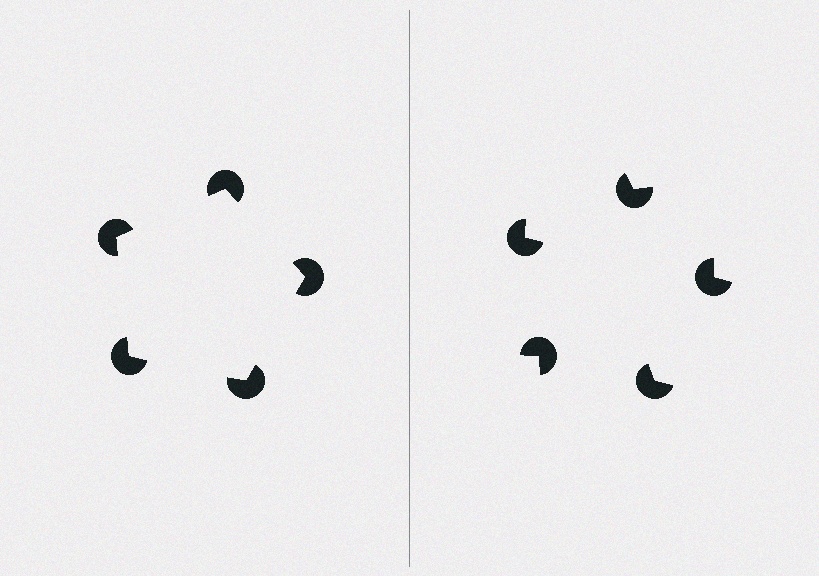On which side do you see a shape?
An illusory pentagon appears on the left side. On the right side the wedge cuts are rotated, so no coherent shape forms.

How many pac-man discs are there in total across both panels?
10 — 5 on each side.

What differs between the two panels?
The pac-man discs are positioned identically on both sides; only the wedge orientations differ. On the left they align to a pentagon; on the right they are misaligned.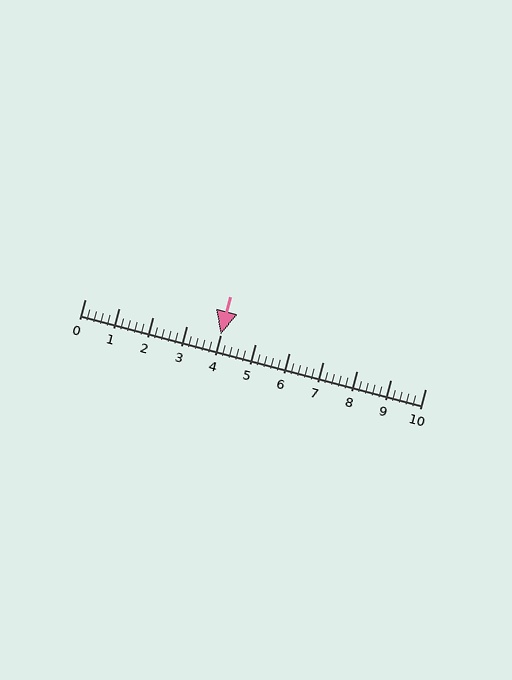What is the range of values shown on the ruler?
The ruler shows values from 0 to 10.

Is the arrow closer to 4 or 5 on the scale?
The arrow is closer to 4.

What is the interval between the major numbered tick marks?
The major tick marks are spaced 1 units apart.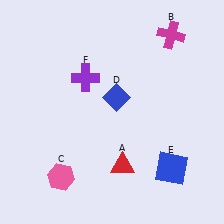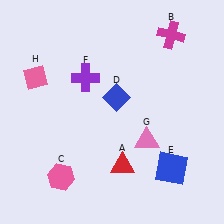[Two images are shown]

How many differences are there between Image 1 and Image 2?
There are 2 differences between the two images.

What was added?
A pink triangle (G), a pink diamond (H) were added in Image 2.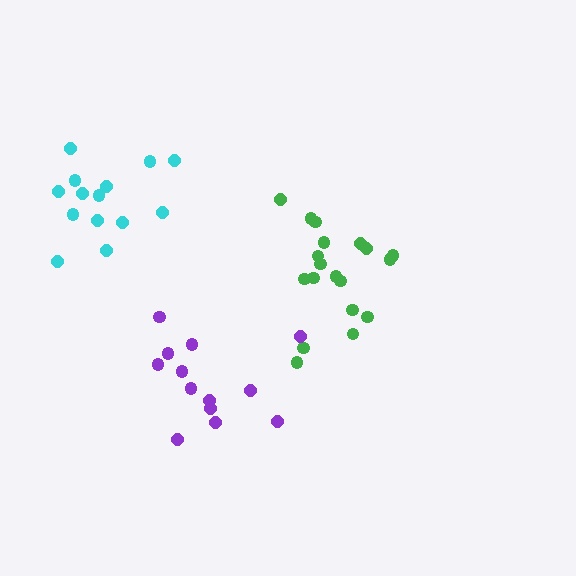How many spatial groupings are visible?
There are 3 spatial groupings.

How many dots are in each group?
Group 1: 19 dots, Group 2: 14 dots, Group 3: 13 dots (46 total).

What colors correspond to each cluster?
The clusters are colored: green, cyan, purple.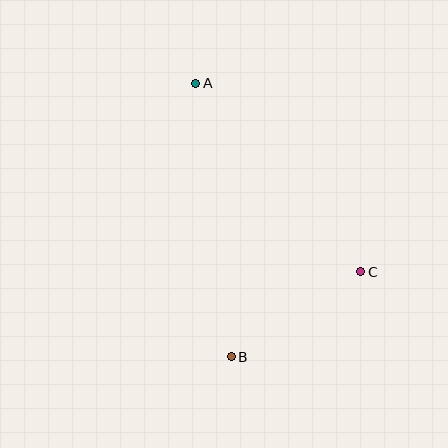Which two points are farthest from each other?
Points A and B are farthest from each other.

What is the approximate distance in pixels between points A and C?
The distance between A and C is approximately 250 pixels.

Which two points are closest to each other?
Points B and C are closest to each other.